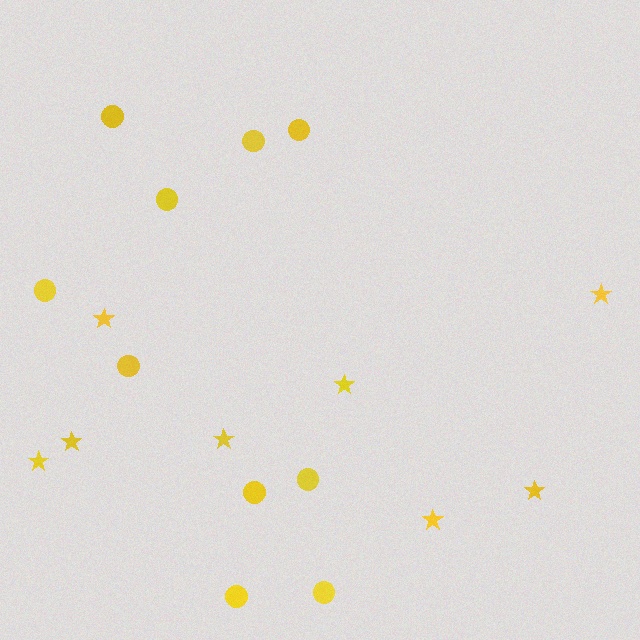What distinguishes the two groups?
There are 2 groups: one group of circles (10) and one group of stars (8).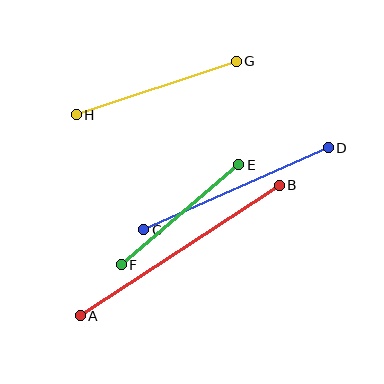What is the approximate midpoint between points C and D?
The midpoint is at approximately (236, 189) pixels.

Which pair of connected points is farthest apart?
Points A and B are farthest apart.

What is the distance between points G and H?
The distance is approximately 169 pixels.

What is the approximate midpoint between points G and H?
The midpoint is at approximately (156, 88) pixels.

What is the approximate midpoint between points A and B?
The midpoint is at approximately (180, 251) pixels.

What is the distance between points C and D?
The distance is approximately 202 pixels.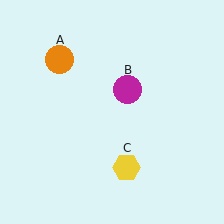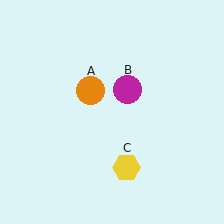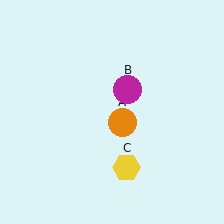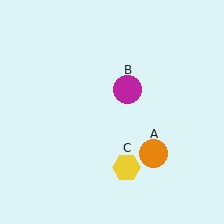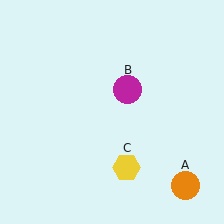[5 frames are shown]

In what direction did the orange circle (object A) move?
The orange circle (object A) moved down and to the right.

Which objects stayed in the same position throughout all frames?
Magenta circle (object B) and yellow hexagon (object C) remained stationary.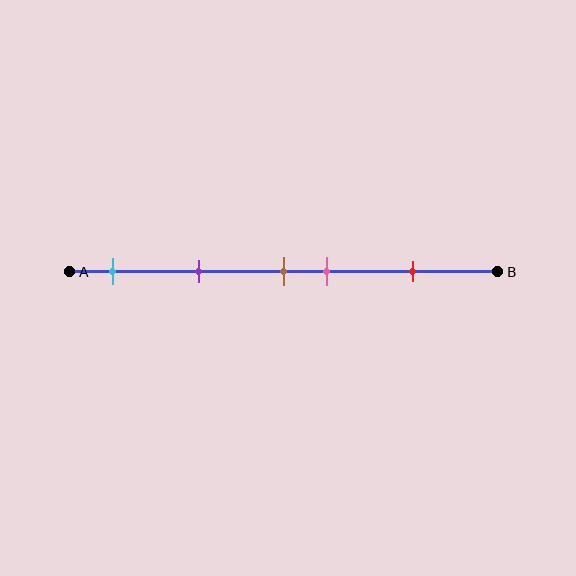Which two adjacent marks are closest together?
The brown and pink marks are the closest adjacent pair.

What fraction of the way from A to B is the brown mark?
The brown mark is approximately 50% (0.5) of the way from A to B.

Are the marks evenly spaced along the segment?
No, the marks are not evenly spaced.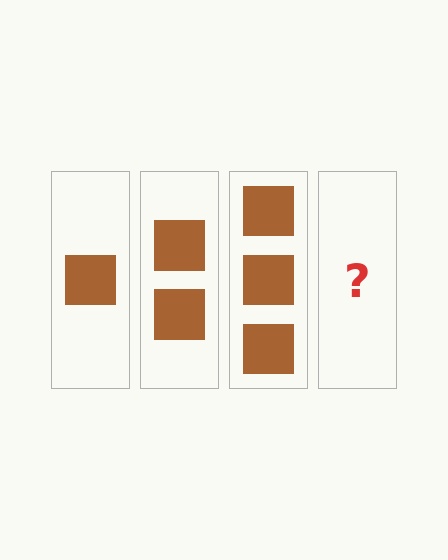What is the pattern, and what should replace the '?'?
The pattern is that each step adds one more square. The '?' should be 4 squares.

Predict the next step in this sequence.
The next step is 4 squares.